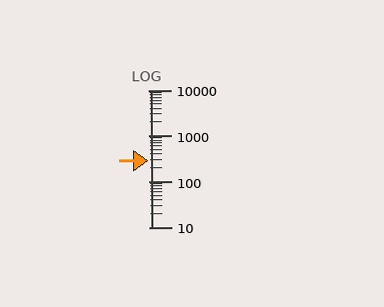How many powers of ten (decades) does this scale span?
The scale spans 3 decades, from 10 to 10000.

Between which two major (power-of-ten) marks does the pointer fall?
The pointer is between 100 and 1000.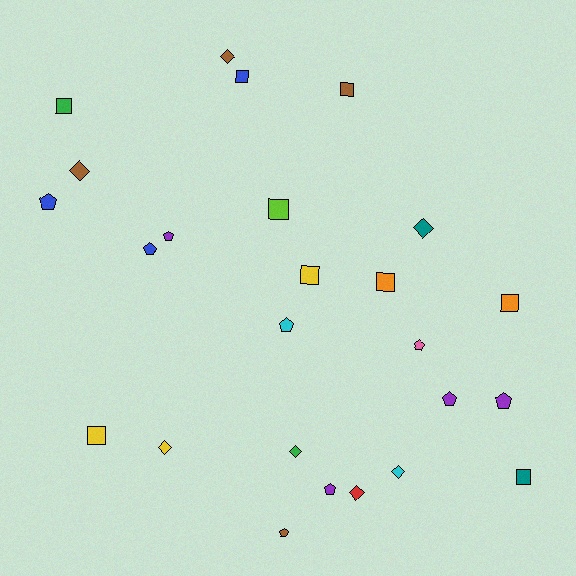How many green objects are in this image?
There are 2 green objects.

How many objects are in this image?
There are 25 objects.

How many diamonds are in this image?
There are 7 diamonds.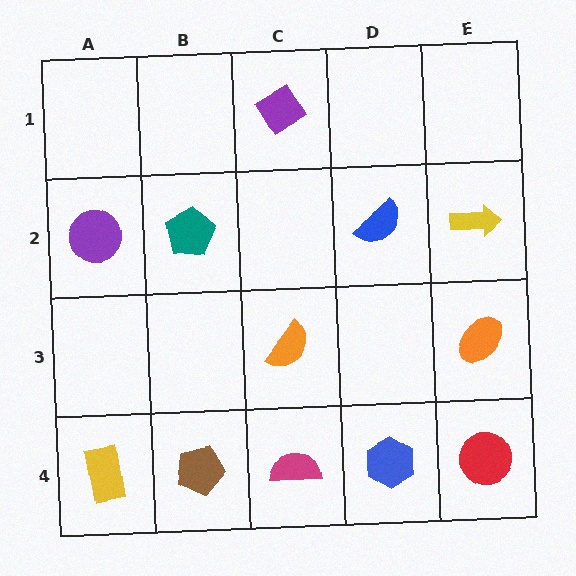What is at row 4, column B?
A brown pentagon.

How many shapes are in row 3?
2 shapes.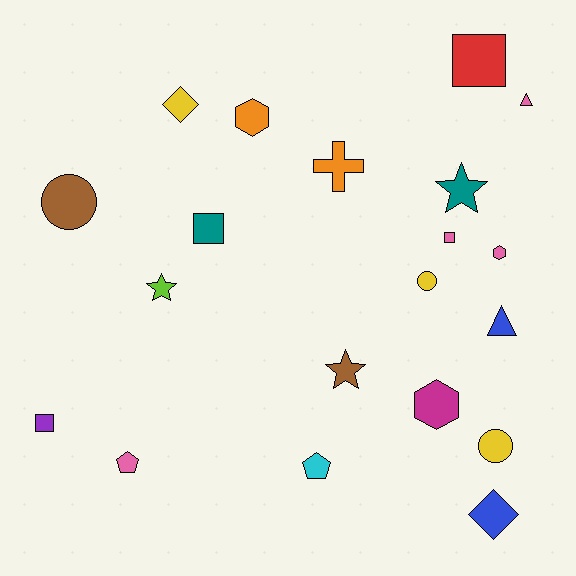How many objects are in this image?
There are 20 objects.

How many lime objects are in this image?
There is 1 lime object.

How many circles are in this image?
There are 3 circles.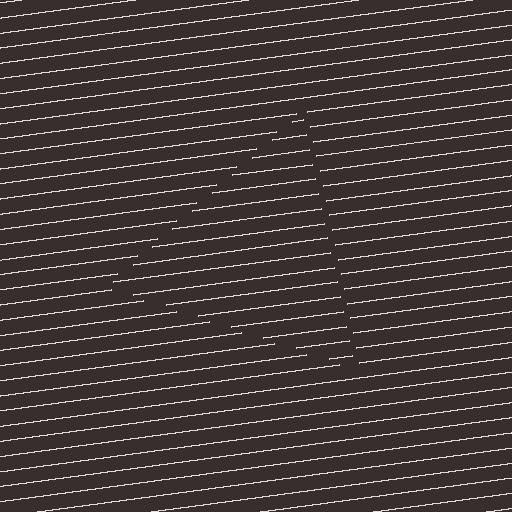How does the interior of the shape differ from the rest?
The interior of the shape contains the same grating, shifted by half a period — the contour is defined by the phase discontinuity where line-ends from the inner and outer gratings abut.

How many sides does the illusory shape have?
3 sides — the line-ends trace a triangle.